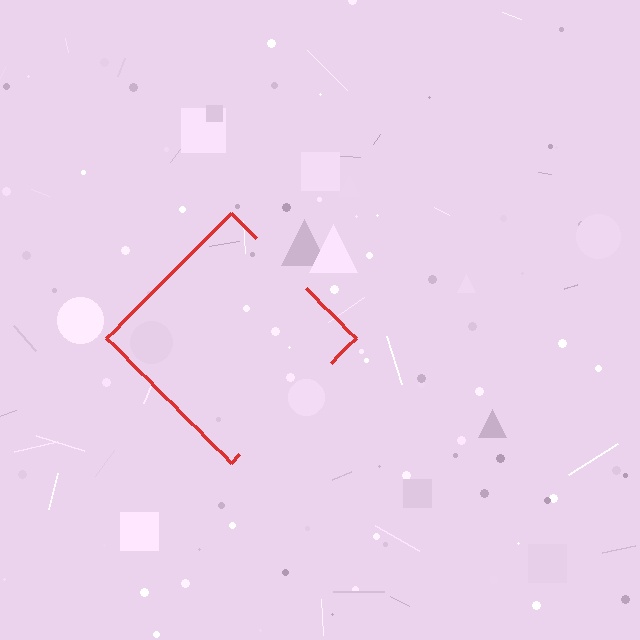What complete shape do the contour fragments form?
The contour fragments form a diamond.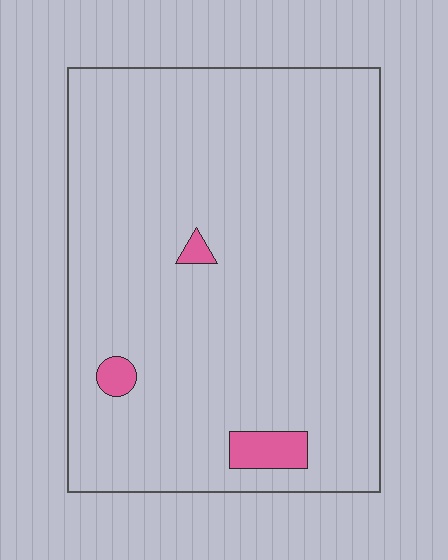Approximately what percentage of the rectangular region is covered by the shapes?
Approximately 5%.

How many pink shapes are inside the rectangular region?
3.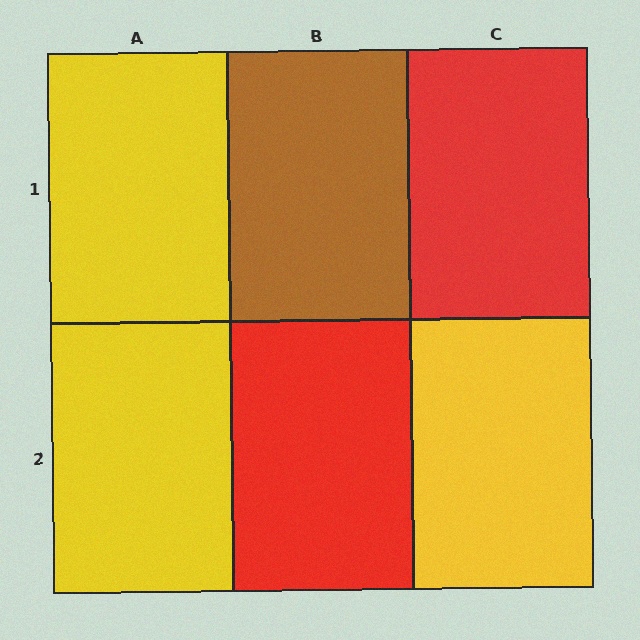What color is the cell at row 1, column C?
Red.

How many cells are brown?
1 cell is brown.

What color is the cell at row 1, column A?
Yellow.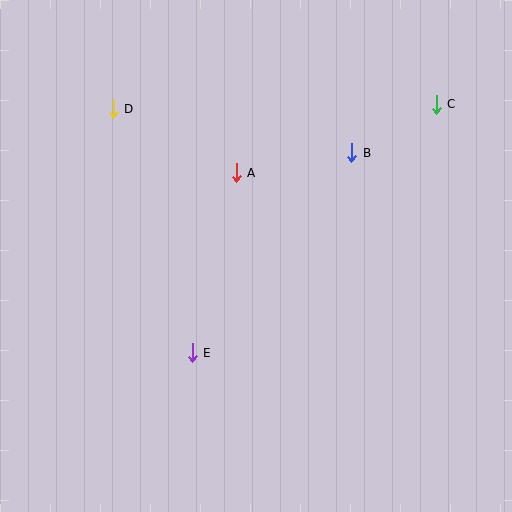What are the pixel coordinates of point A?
Point A is at (236, 173).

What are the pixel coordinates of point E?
Point E is at (192, 353).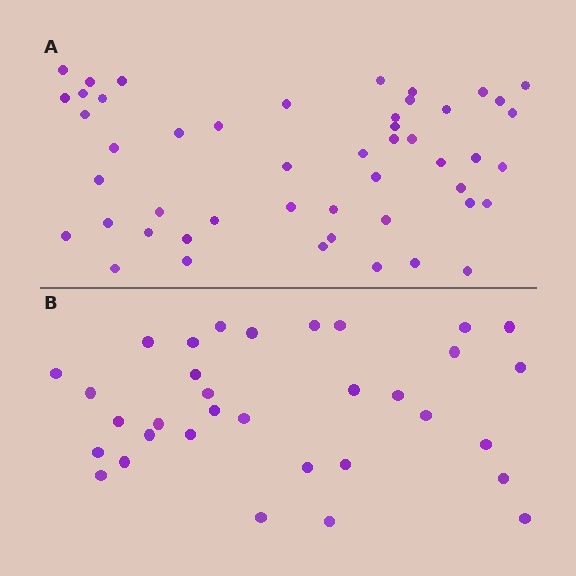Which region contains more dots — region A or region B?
Region A (the top region) has more dots.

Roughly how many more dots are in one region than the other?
Region A has approximately 15 more dots than region B.